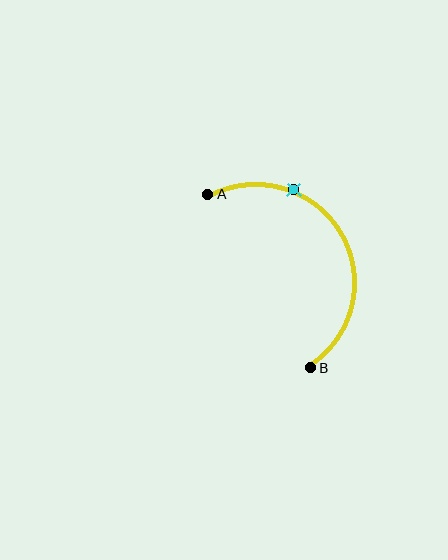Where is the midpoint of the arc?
The arc midpoint is the point on the curve farthest from the straight line joining A and B. It sits to the right of that line.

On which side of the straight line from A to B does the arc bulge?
The arc bulges to the right of the straight line connecting A and B.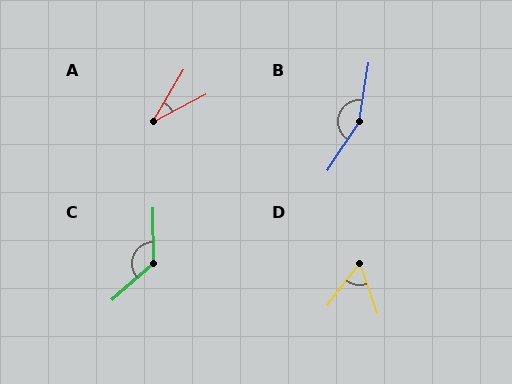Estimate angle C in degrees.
Approximately 130 degrees.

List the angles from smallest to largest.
A (32°), D (56°), C (130°), B (156°).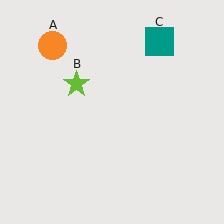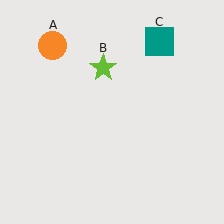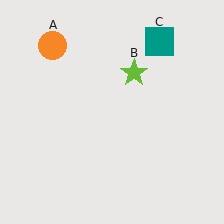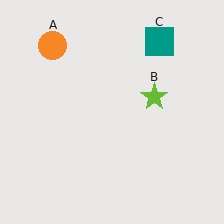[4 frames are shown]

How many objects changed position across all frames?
1 object changed position: lime star (object B).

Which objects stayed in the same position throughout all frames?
Orange circle (object A) and teal square (object C) remained stationary.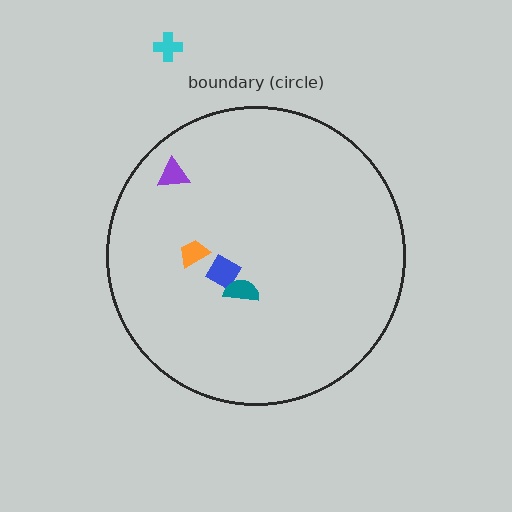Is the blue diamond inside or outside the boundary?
Inside.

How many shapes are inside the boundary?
4 inside, 1 outside.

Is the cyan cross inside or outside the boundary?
Outside.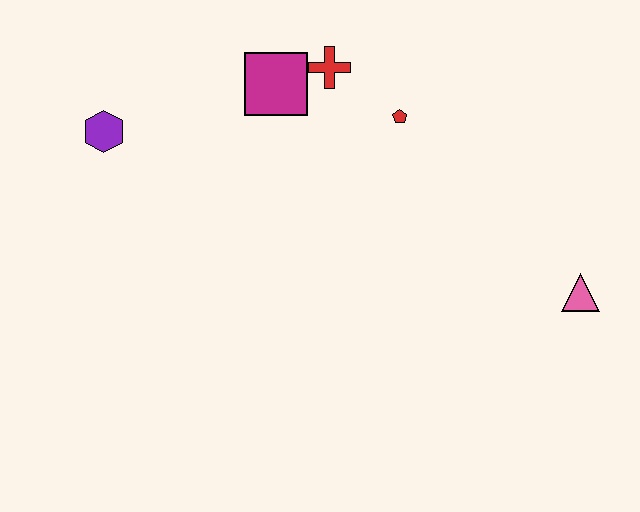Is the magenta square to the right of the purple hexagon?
Yes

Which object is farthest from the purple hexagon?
The pink triangle is farthest from the purple hexagon.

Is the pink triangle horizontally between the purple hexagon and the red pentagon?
No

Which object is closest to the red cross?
The magenta square is closest to the red cross.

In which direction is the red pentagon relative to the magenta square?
The red pentagon is to the right of the magenta square.